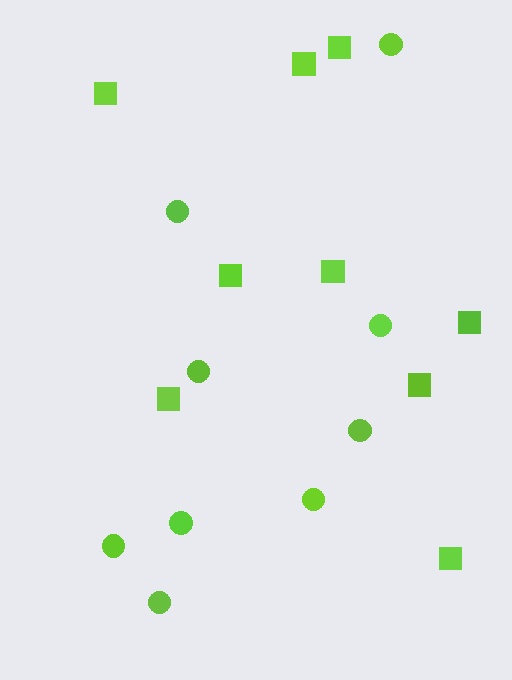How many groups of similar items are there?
There are 2 groups: one group of circles (9) and one group of squares (9).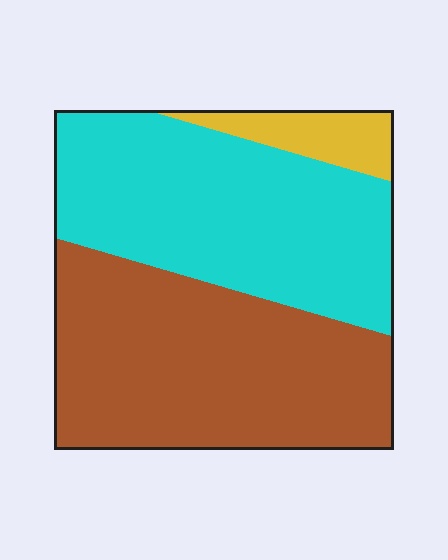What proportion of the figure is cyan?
Cyan covers 44% of the figure.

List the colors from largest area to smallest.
From largest to smallest: brown, cyan, yellow.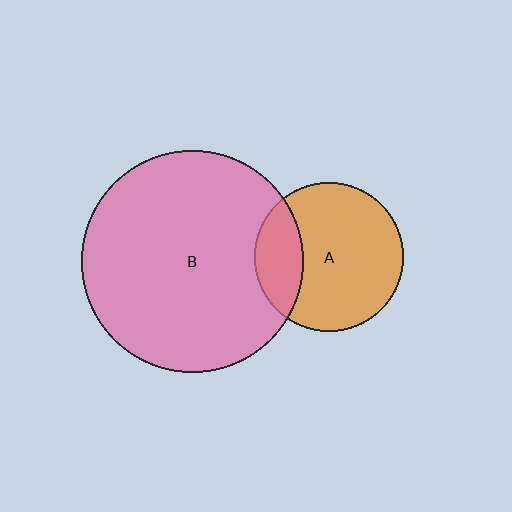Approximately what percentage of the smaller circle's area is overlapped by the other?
Approximately 25%.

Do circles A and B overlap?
Yes.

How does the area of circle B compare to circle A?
Approximately 2.2 times.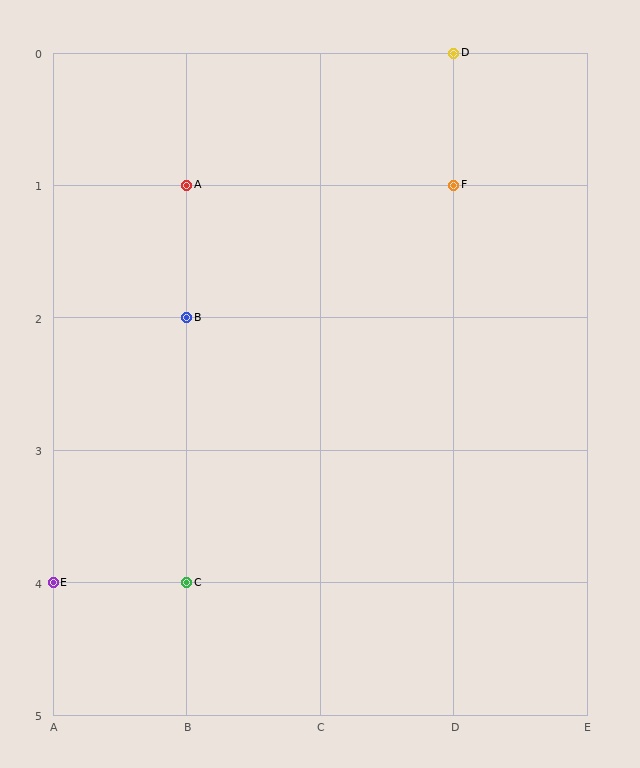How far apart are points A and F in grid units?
Points A and F are 2 columns apart.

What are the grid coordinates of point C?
Point C is at grid coordinates (B, 4).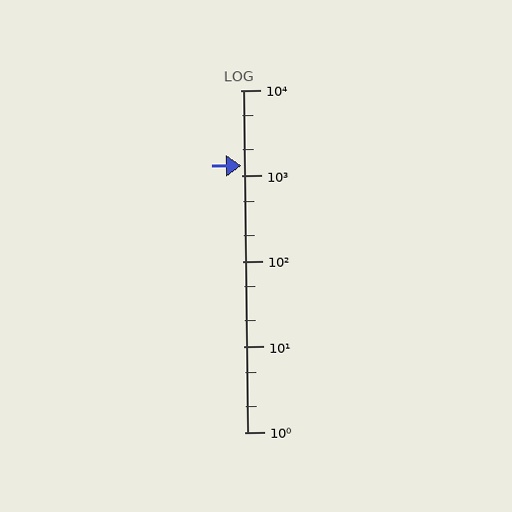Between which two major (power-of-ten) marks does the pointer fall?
The pointer is between 1000 and 10000.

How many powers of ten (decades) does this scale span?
The scale spans 4 decades, from 1 to 10000.